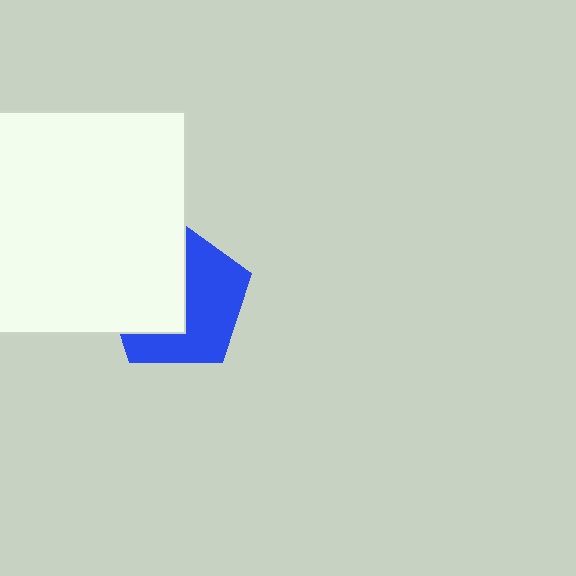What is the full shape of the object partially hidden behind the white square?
The partially hidden object is a blue pentagon.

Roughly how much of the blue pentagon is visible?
About half of it is visible (roughly 53%).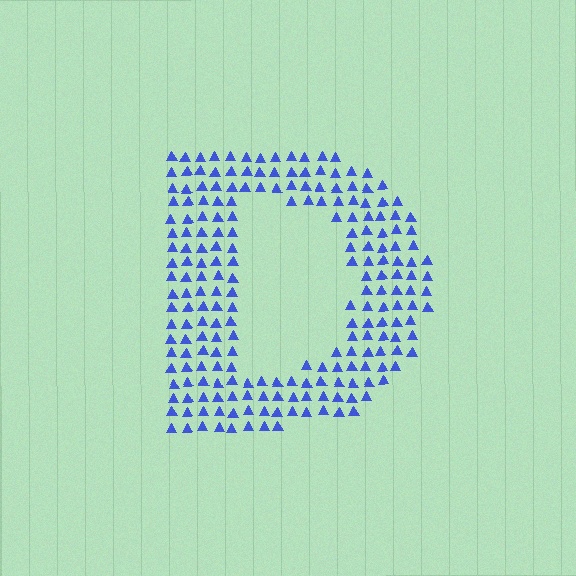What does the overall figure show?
The overall figure shows the letter D.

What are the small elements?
The small elements are triangles.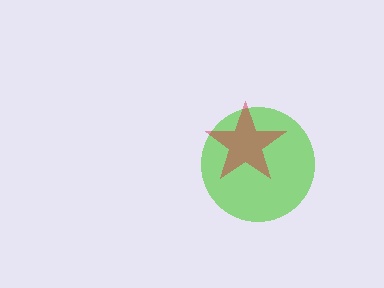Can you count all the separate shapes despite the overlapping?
Yes, there are 2 separate shapes.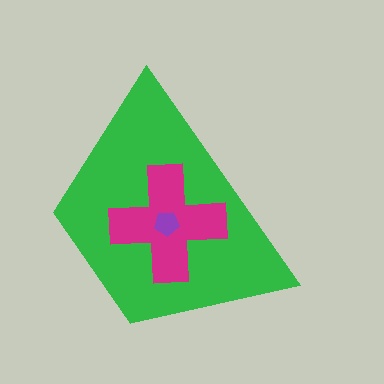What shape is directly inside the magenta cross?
The purple pentagon.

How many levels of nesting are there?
3.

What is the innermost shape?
The purple pentagon.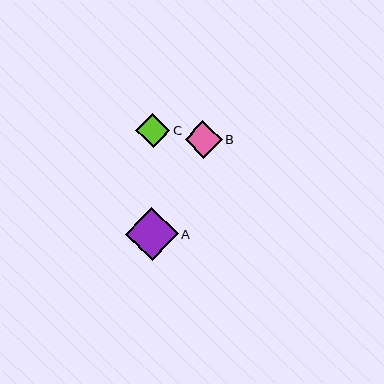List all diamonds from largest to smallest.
From largest to smallest: A, B, C.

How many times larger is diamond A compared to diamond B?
Diamond A is approximately 1.4 times the size of diamond B.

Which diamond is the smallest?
Diamond C is the smallest with a size of approximately 34 pixels.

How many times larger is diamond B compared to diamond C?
Diamond B is approximately 1.1 times the size of diamond C.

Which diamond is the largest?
Diamond A is the largest with a size of approximately 53 pixels.